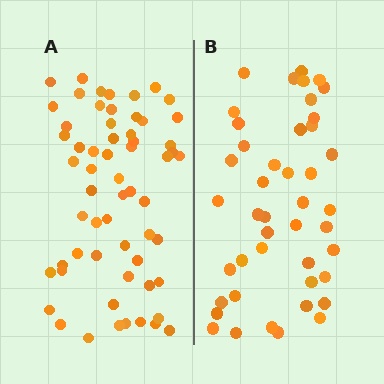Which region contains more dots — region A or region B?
Region A (the left region) has more dots.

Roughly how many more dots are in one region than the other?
Region A has approximately 15 more dots than region B.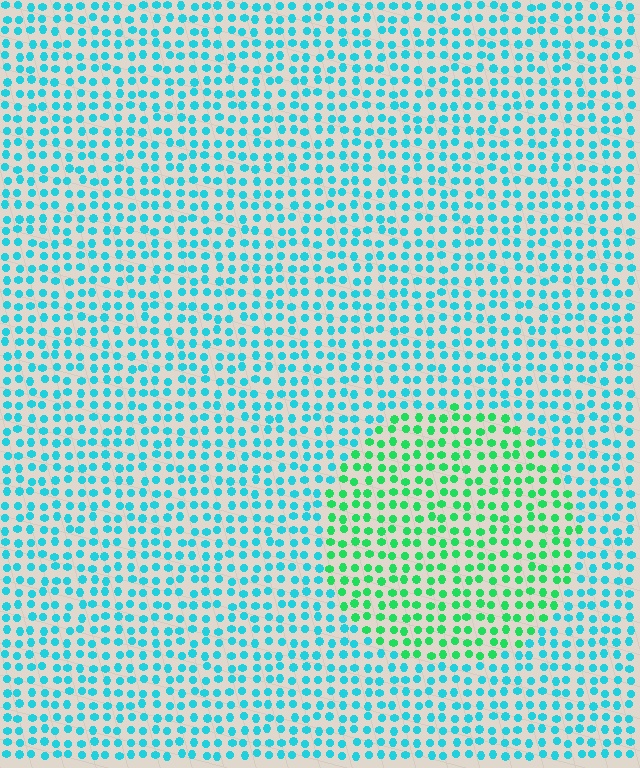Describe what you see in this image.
The image is filled with small cyan elements in a uniform arrangement. A circle-shaped region is visible where the elements are tinted to a slightly different hue, forming a subtle color boundary.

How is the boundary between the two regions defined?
The boundary is defined purely by a slight shift in hue (about 45 degrees). Spacing, size, and orientation are identical on both sides.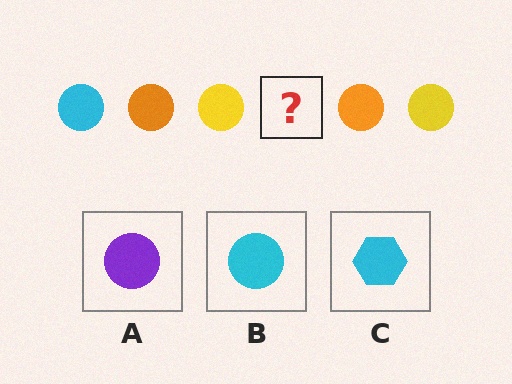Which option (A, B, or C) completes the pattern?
B.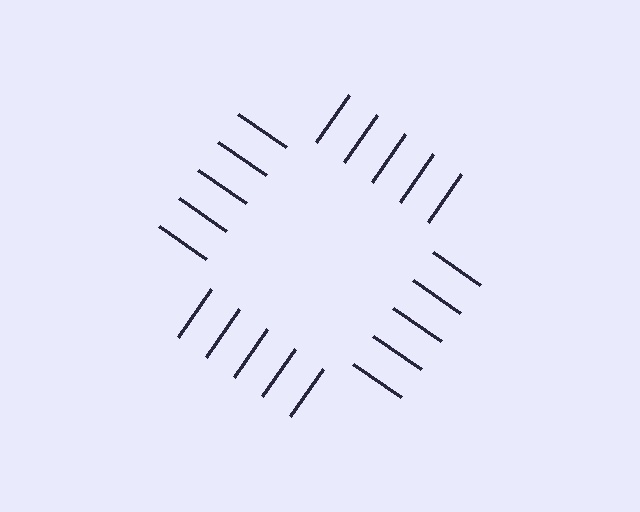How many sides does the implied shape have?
4 sides — the line-ends trace a square.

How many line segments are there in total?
20 — 5 along each of the 4 edges.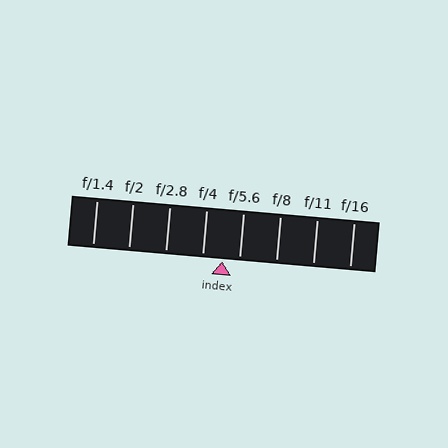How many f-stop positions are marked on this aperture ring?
There are 8 f-stop positions marked.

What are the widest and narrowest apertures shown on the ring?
The widest aperture shown is f/1.4 and the narrowest is f/16.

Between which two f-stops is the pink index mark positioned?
The index mark is between f/4 and f/5.6.